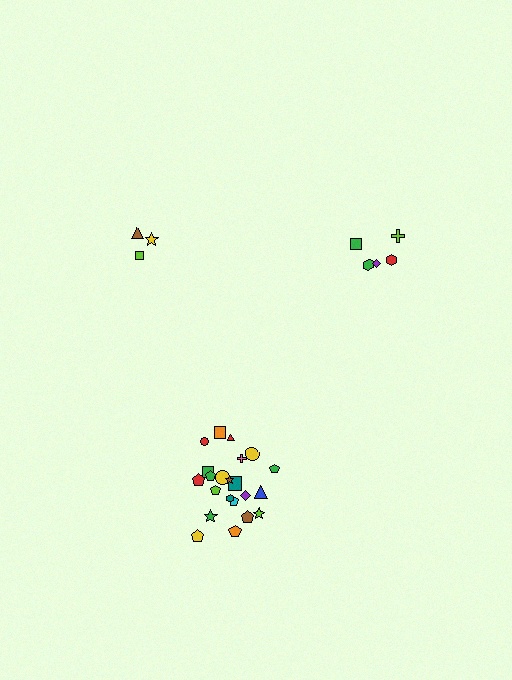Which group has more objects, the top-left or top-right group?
The top-right group.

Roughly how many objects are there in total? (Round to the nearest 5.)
Roughly 30 objects in total.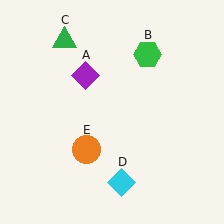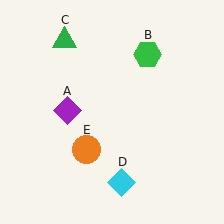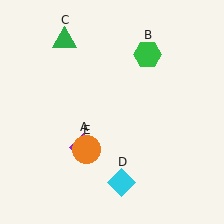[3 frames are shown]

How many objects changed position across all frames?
1 object changed position: purple diamond (object A).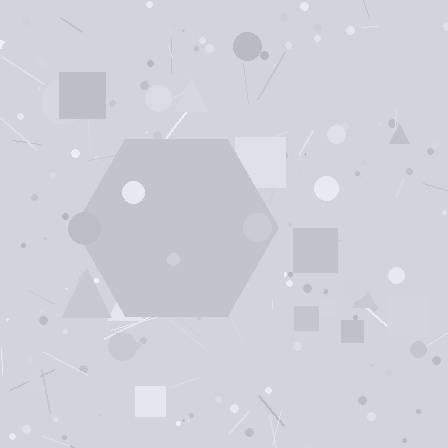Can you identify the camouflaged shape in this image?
The camouflaged shape is a hexagon.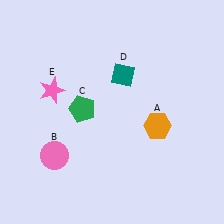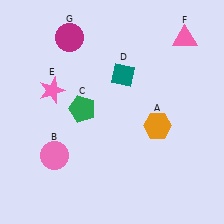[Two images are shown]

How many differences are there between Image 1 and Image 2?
There are 2 differences between the two images.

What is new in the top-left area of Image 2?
A magenta circle (G) was added in the top-left area of Image 2.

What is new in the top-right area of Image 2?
A pink triangle (F) was added in the top-right area of Image 2.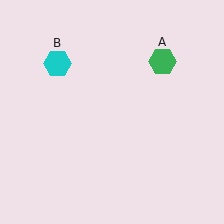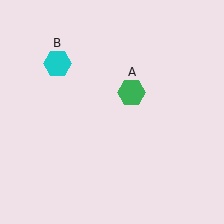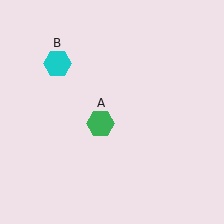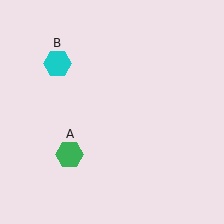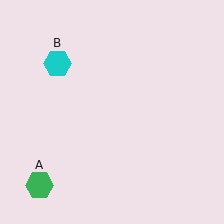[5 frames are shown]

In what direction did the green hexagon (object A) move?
The green hexagon (object A) moved down and to the left.